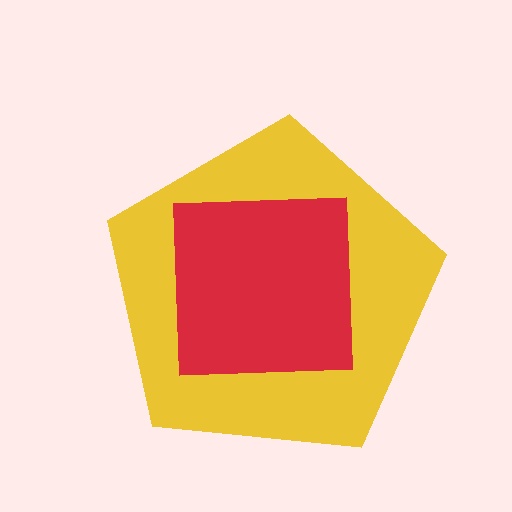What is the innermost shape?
The red square.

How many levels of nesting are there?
2.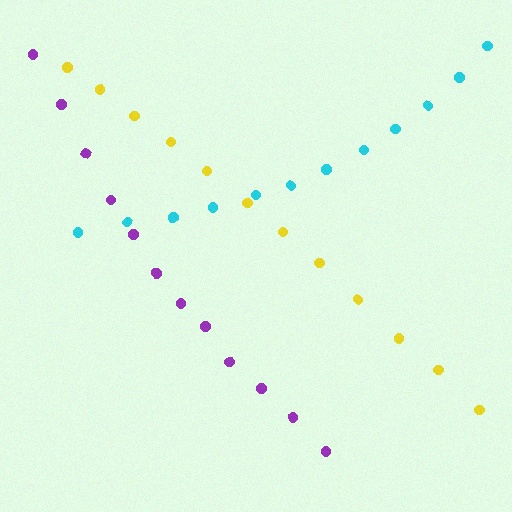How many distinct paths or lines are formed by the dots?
There are 3 distinct paths.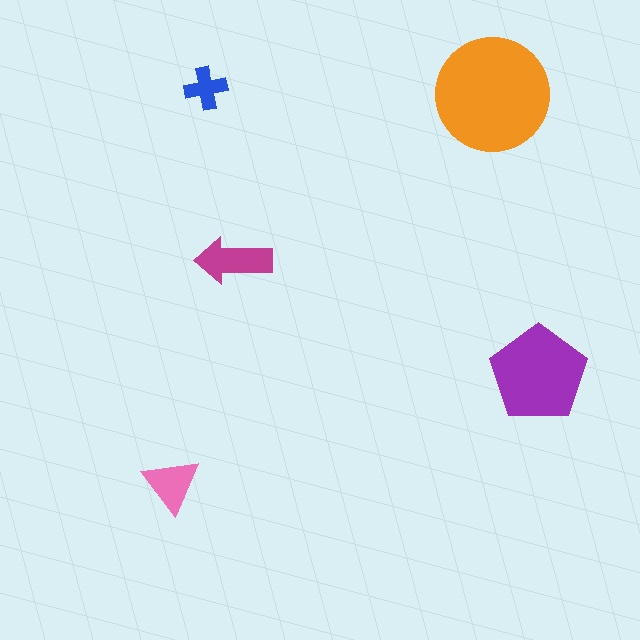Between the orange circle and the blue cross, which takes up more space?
The orange circle.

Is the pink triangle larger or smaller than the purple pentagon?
Smaller.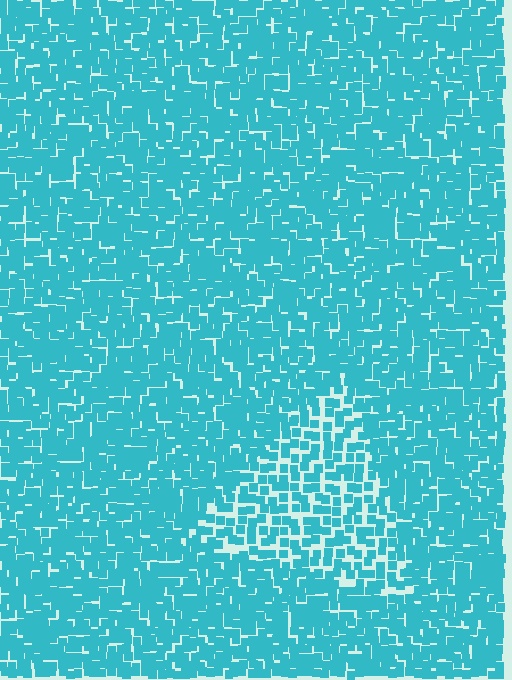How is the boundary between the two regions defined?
The boundary is defined by a change in element density (approximately 1.7x ratio). All elements are the same color, size, and shape.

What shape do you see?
I see a triangle.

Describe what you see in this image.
The image contains small cyan elements arranged at two different densities. A triangle-shaped region is visible where the elements are less densely packed than the surrounding area.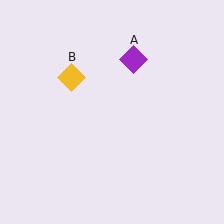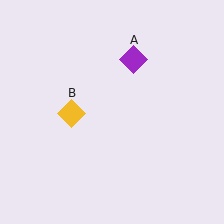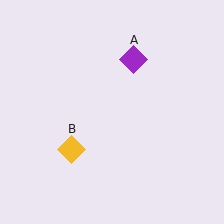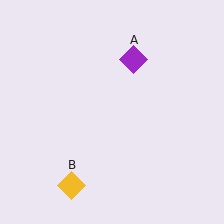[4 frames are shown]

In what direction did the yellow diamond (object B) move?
The yellow diamond (object B) moved down.